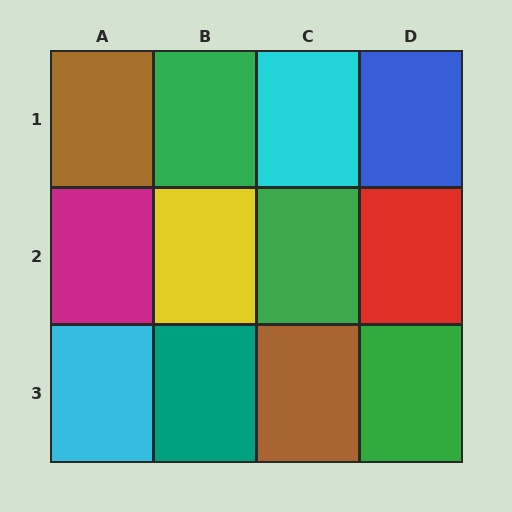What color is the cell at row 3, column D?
Green.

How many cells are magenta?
1 cell is magenta.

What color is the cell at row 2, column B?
Yellow.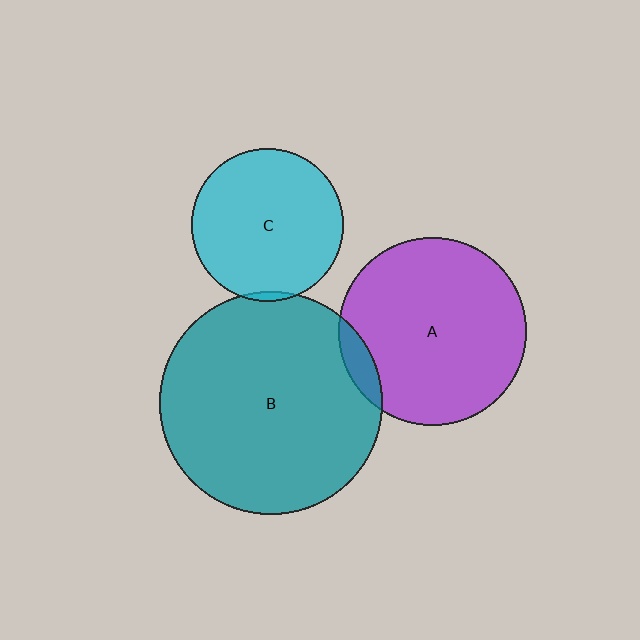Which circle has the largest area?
Circle B (teal).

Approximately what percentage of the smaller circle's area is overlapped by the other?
Approximately 5%.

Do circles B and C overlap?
Yes.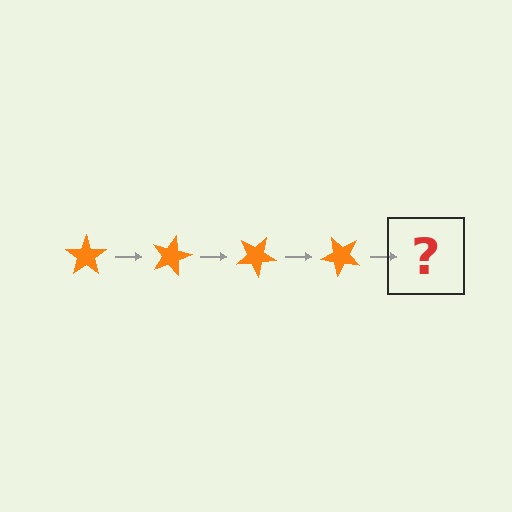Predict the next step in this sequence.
The next step is an orange star rotated 60 degrees.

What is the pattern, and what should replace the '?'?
The pattern is that the star rotates 15 degrees each step. The '?' should be an orange star rotated 60 degrees.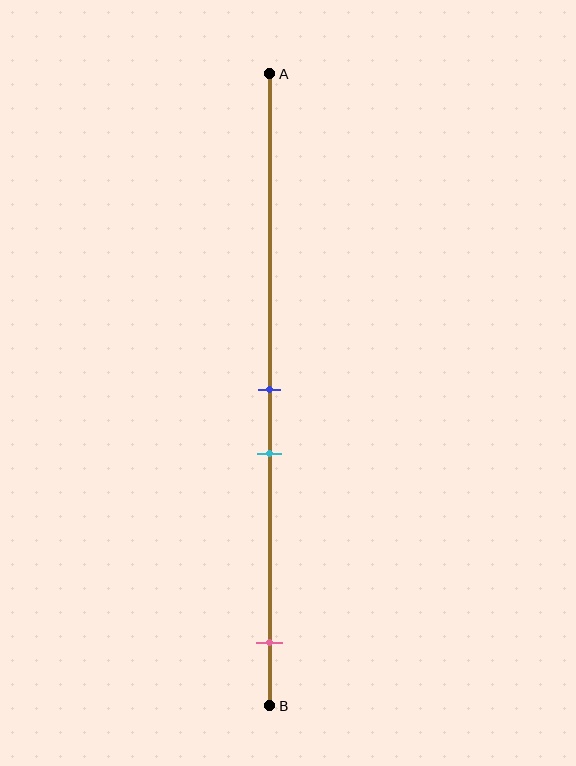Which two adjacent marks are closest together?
The blue and cyan marks are the closest adjacent pair.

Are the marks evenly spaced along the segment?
No, the marks are not evenly spaced.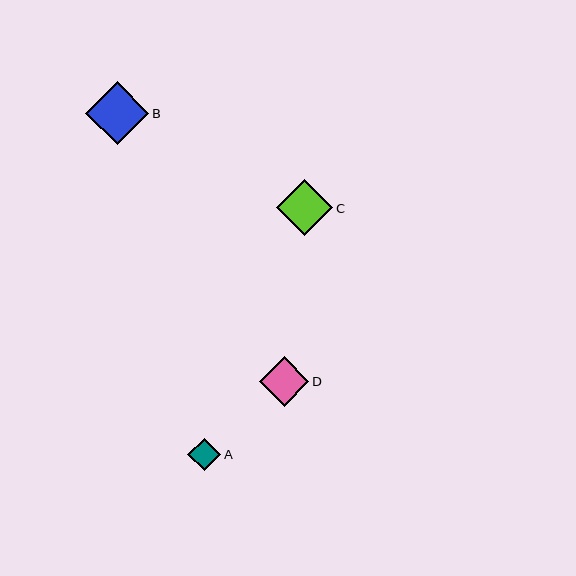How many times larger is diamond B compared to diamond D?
Diamond B is approximately 1.3 times the size of diamond D.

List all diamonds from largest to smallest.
From largest to smallest: B, C, D, A.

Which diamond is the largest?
Diamond B is the largest with a size of approximately 63 pixels.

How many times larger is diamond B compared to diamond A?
Diamond B is approximately 1.9 times the size of diamond A.